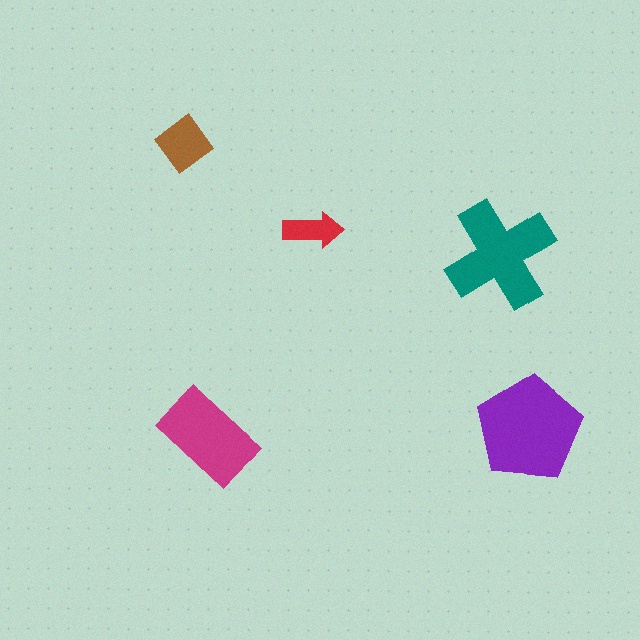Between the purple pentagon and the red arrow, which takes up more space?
The purple pentagon.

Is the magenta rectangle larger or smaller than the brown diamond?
Larger.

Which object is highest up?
The brown diamond is topmost.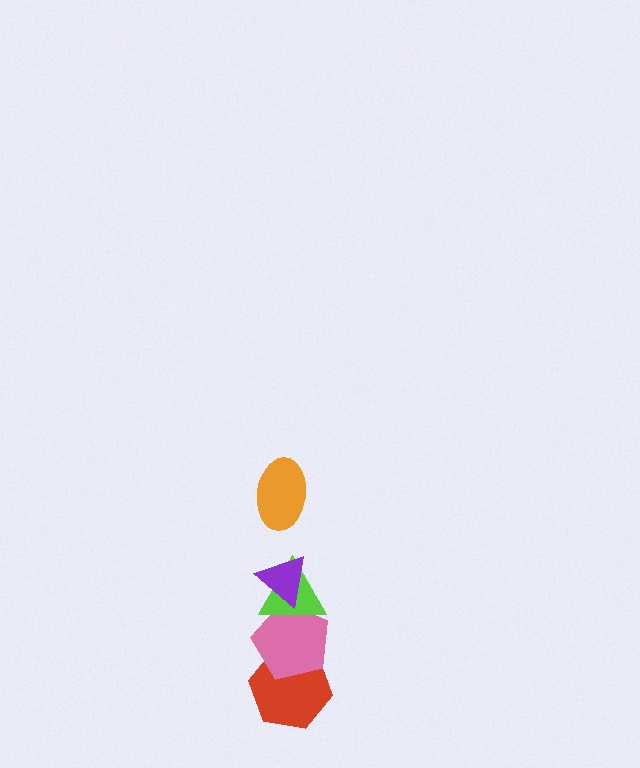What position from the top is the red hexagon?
The red hexagon is 5th from the top.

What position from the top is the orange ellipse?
The orange ellipse is 1st from the top.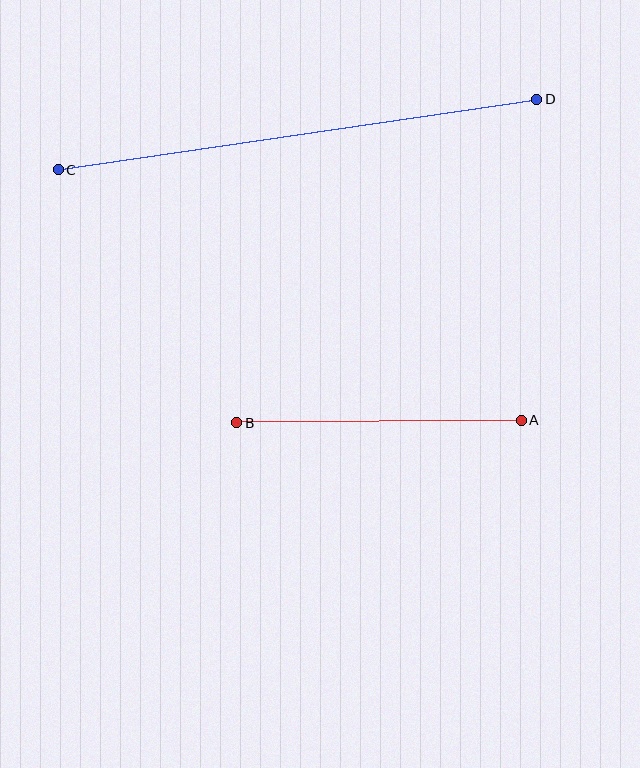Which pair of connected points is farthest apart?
Points C and D are farthest apart.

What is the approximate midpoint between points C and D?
The midpoint is at approximately (297, 135) pixels.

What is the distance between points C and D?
The distance is approximately 484 pixels.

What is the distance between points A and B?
The distance is approximately 285 pixels.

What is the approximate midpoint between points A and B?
The midpoint is at approximately (379, 422) pixels.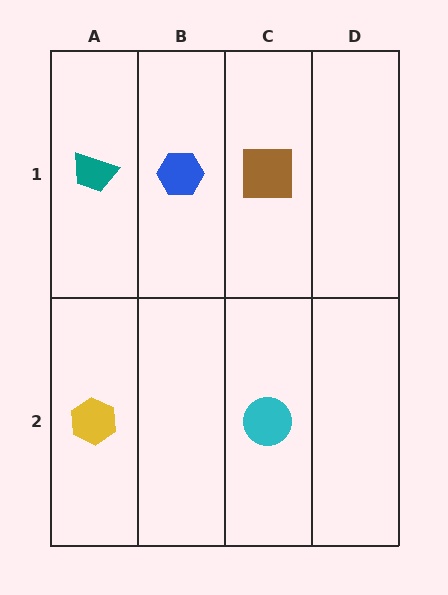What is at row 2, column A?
A yellow hexagon.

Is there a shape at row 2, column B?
No, that cell is empty.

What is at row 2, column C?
A cyan circle.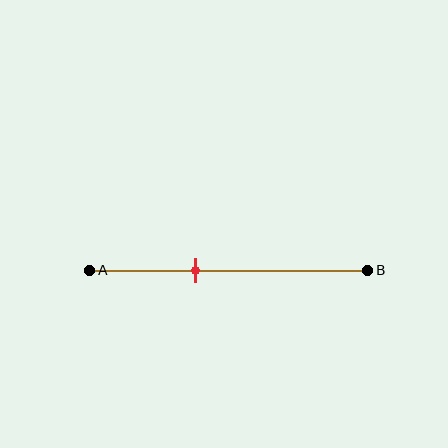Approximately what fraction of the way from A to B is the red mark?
The red mark is approximately 40% of the way from A to B.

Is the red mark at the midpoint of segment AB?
No, the mark is at about 40% from A, not at the 50% midpoint.